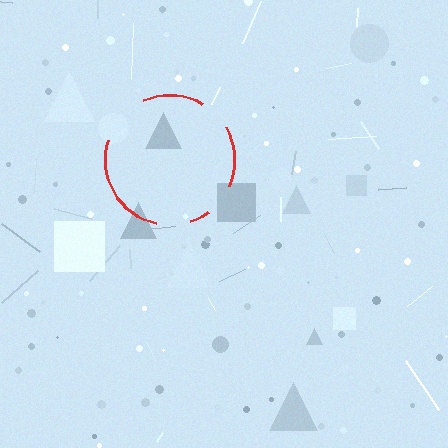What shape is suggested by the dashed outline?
The dashed outline suggests a circle.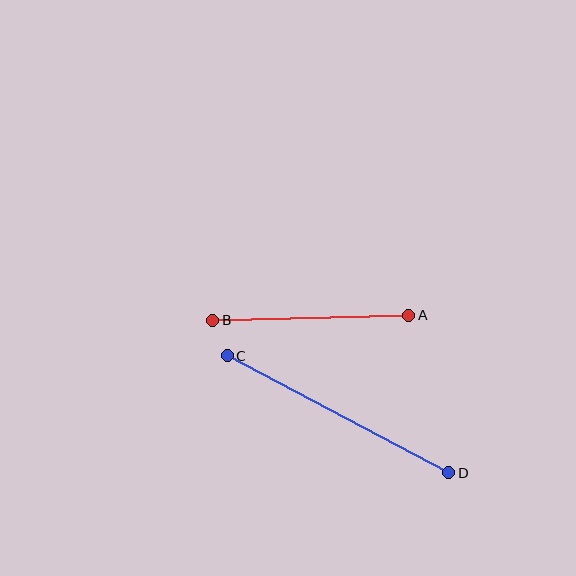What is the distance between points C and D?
The distance is approximately 251 pixels.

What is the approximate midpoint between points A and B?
The midpoint is at approximately (311, 318) pixels.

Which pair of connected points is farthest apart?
Points C and D are farthest apart.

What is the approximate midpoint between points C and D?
The midpoint is at approximately (338, 414) pixels.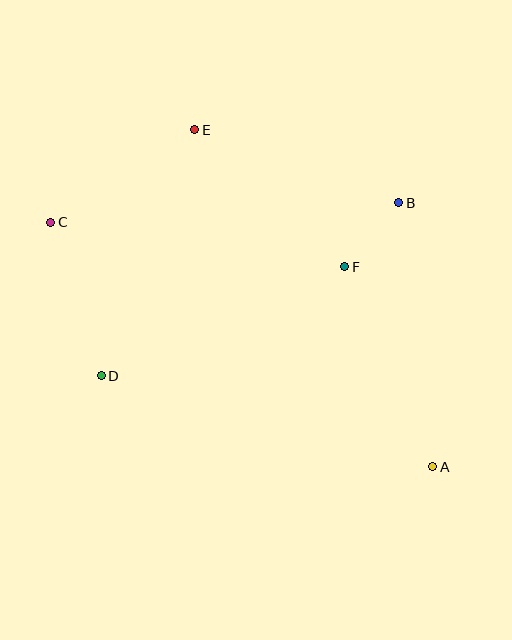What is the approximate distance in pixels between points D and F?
The distance between D and F is approximately 267 pixels.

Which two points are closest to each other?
Points B and F are closest to each other.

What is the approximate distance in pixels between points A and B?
The distance between A and B is approximately 266 pixels.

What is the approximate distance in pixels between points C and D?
The distance between C and D is approximately 161 pixels.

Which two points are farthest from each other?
Points A and C are farthest from each other.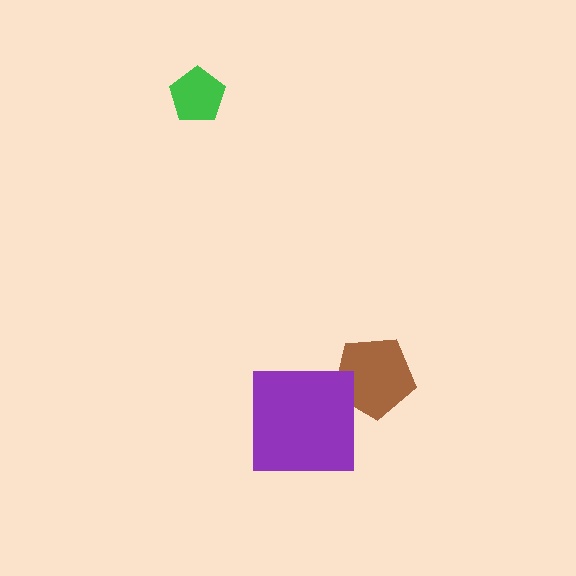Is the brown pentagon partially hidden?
Yes, it is partially covered by another shape.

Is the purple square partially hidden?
No, no other shape covers it.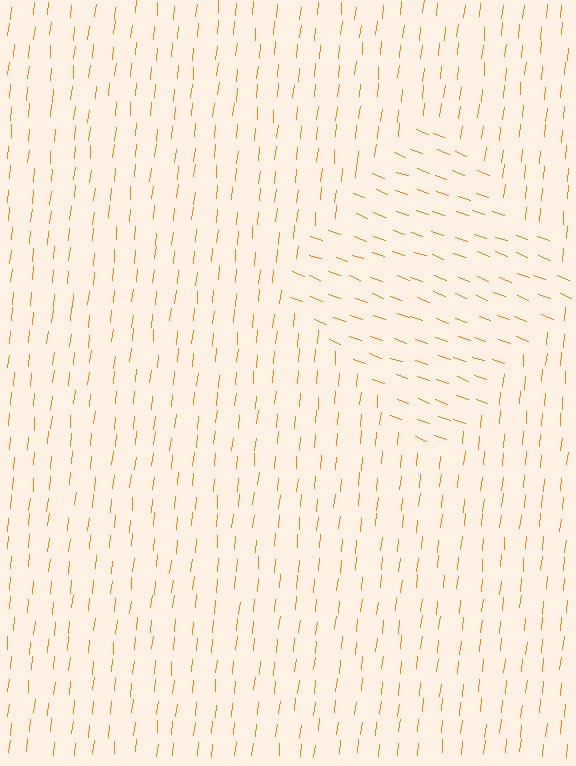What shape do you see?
I see a diamond.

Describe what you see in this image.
The image is filled with small orange line segments. A diamond region in the image has lines oriented differently from the surrounding lines, creating a visible texture boundary.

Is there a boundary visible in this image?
Yes, there is a texture boundary formed by a change in line orientation.